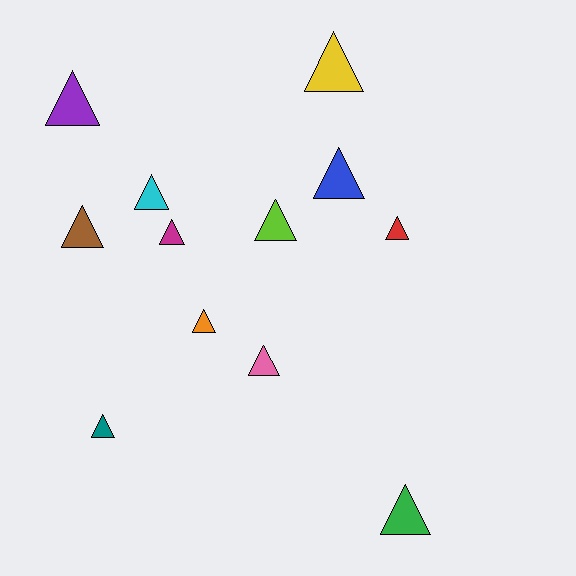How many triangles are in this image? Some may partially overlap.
There are 12 triangles.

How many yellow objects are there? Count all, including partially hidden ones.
There is 1 yellow object.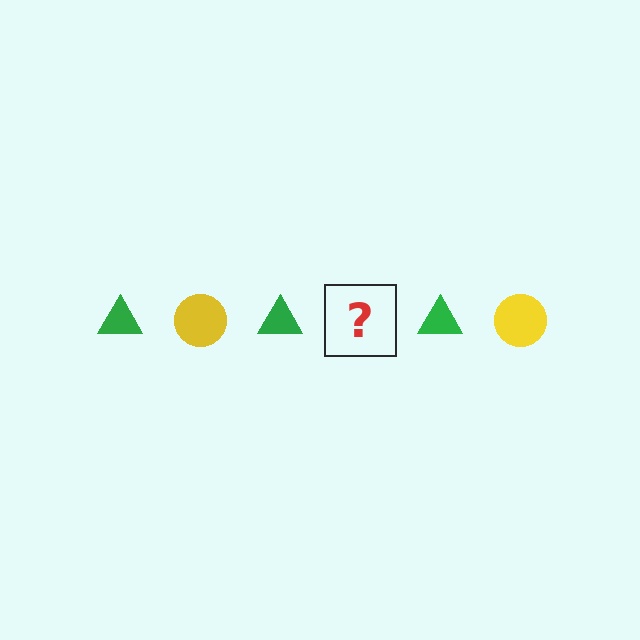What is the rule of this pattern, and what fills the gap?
The rule is that the pattern alternates between green triangle and yellow circle. The gap should be filled with a yellow circle.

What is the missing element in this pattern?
The missing element is a yellow circle.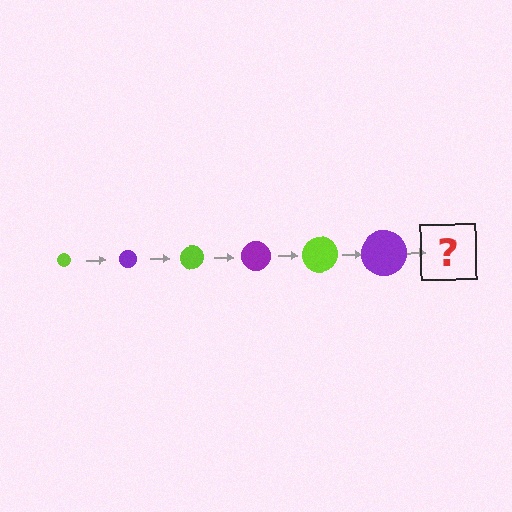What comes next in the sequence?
The next element should be a lime circle, larger than the previous one.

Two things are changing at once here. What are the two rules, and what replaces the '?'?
The two rules are that the circle grows larger each step and the color cycles through lime and purple. The '?' should be a lime circle, larger than the previous one.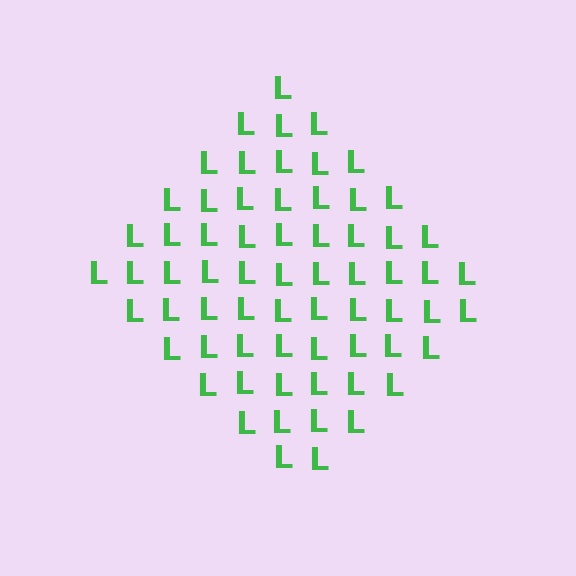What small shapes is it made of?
It is made of small letter L's.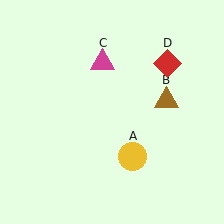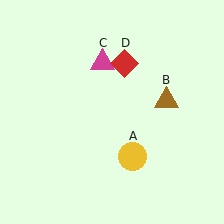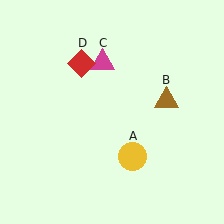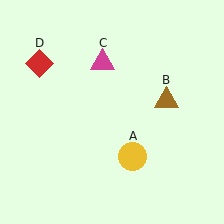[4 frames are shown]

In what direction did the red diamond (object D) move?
The red diamond (object D) moved left.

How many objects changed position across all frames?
1 object changed position: red diamond (object D).